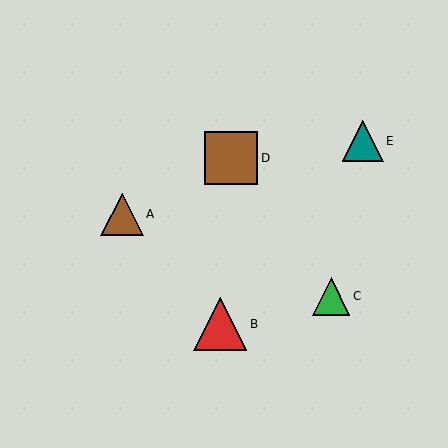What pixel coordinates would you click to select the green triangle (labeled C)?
Click at (331, 296) to select the green triangle C.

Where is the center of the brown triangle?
The center of the brown triangle is at (122, 214).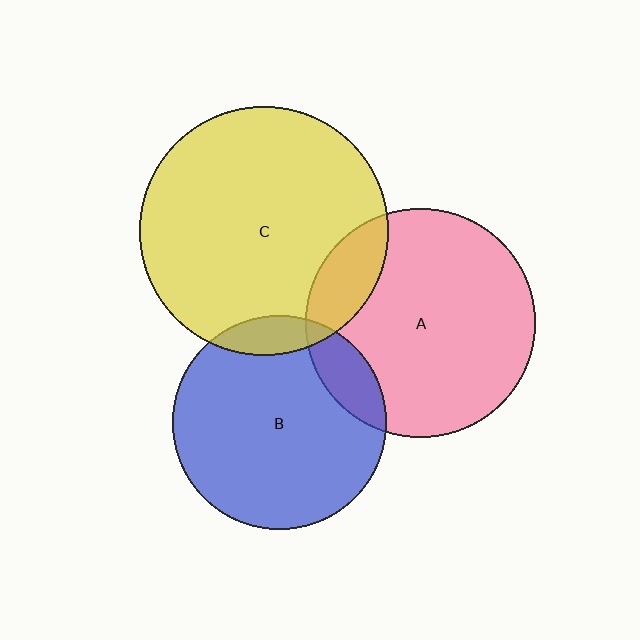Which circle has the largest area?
Circle C (yellow).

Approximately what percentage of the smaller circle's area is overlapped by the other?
Approximately 15%.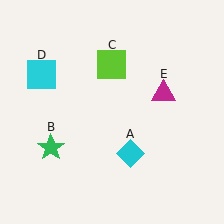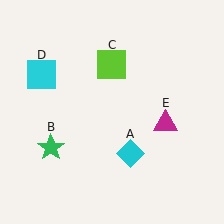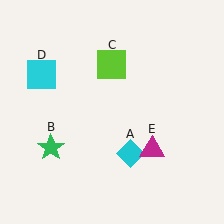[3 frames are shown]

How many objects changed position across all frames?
1 object changed position: magenta triangle (object E).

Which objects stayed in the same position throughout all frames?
Cyan diamond (object A) and green star (object B) and lime square (object C) and cyan square (object D) remained stationary.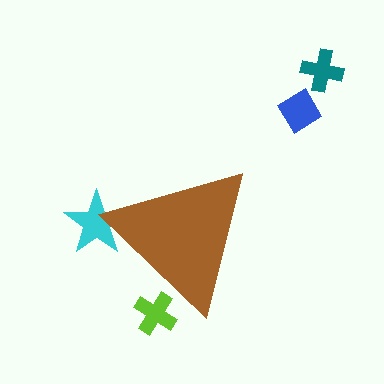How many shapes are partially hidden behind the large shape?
2 shapes are partially hidden.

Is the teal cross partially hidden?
No, the teal cross is fully visible.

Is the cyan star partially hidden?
Yes, the cyan star is partially hidden behind the brown triangle.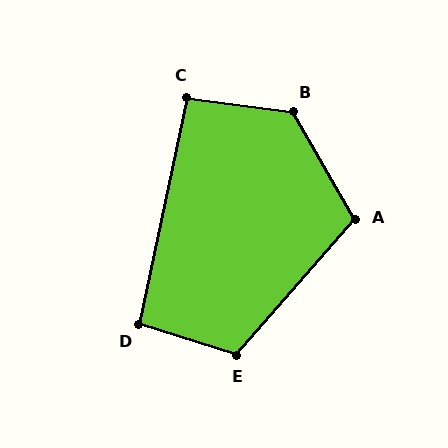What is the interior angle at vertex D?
Approximately 95 degrees (obtuse).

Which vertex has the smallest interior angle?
C, at approximately 94 degrees.